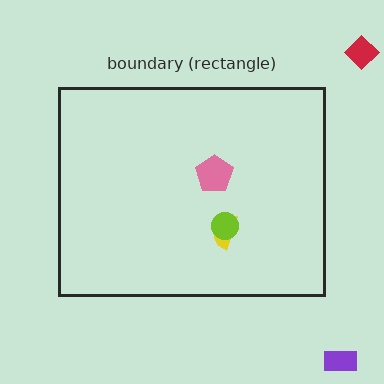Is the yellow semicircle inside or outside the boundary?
Inside.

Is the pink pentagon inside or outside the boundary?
Inside.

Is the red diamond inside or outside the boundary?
Outside.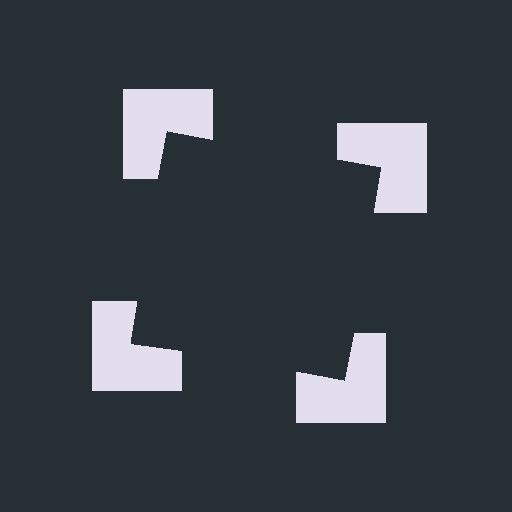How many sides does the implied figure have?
4 sides.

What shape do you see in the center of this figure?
An illusory square — its edges are inferred from the aligned wedge cuts in the notched squares, not physically drawn.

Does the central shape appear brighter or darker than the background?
It typically appears slightly darker than the background, even though no actual brightness change is drawn.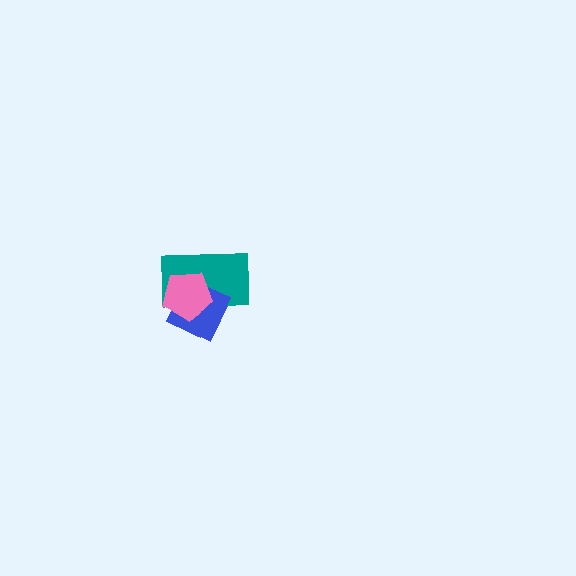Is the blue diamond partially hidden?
Yes, it is partially covered by another shape.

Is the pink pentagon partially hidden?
No, no other shape covers it.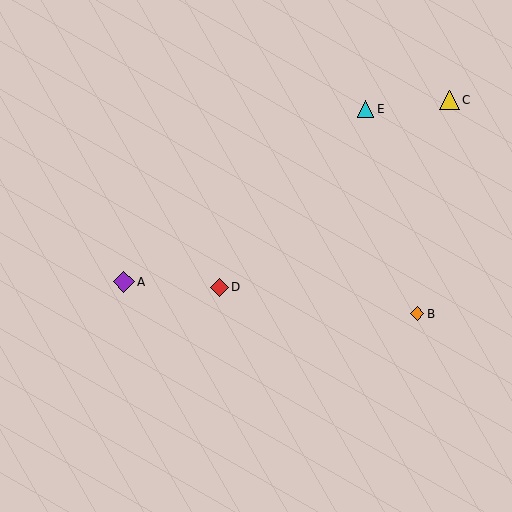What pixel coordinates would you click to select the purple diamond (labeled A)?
Click at (124, 282) to select the purple diamond A.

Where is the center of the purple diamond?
The center of the purple diamond is at (124, 282).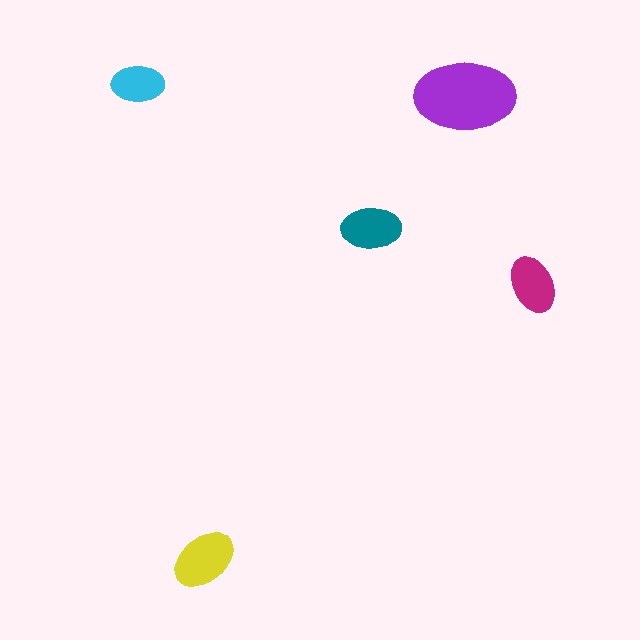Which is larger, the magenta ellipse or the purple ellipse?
The purple one.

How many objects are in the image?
There are 5 objects in the image.